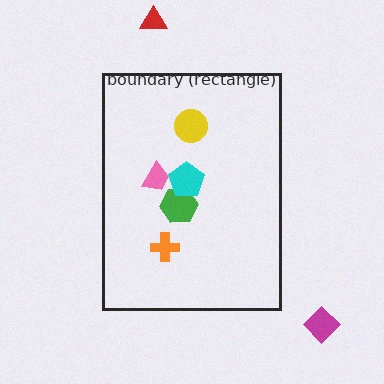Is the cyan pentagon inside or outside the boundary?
Inside.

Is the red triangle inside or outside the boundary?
Outside.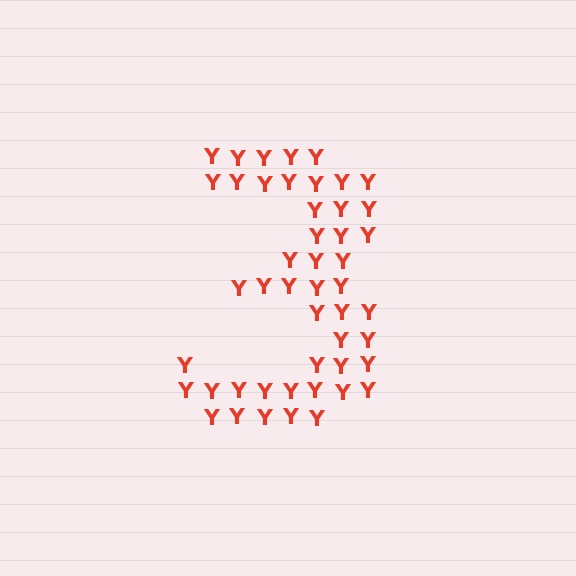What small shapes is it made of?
It is made of small letter Y's.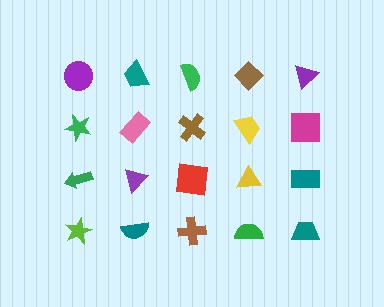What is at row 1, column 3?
A green semicircle.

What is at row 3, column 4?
A yellow triangle.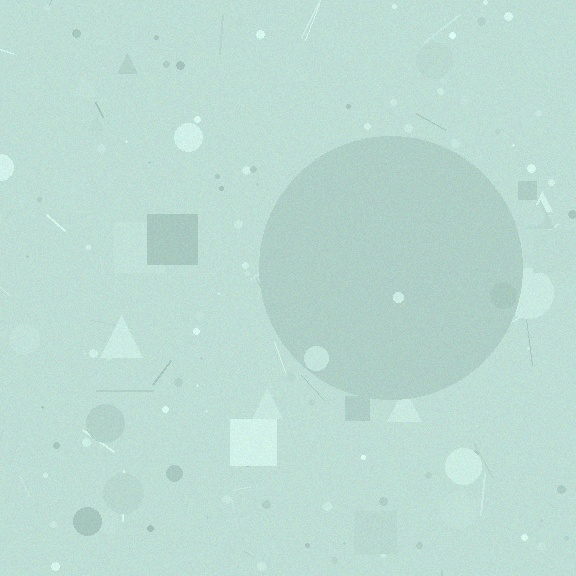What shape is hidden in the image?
A circle is hidden in the image.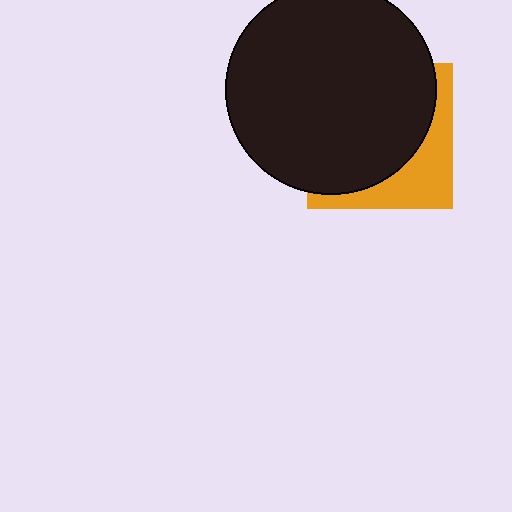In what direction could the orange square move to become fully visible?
The orange square could move toward the lower-right. That would shift it out from behind the black circle entirely.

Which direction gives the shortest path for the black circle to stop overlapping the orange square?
Moving toward the upper-left gives the shortest separation.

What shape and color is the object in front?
The object in front is a black circle.